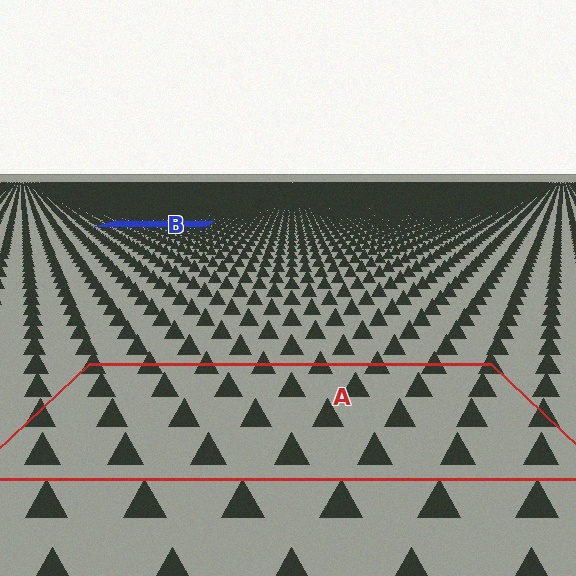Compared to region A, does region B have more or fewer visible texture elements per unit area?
Region B has more texture elements per unit area — they are packed more densely because it is farther away.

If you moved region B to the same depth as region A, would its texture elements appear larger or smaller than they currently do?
They would appear larger. At a closer depth, the same texture elements are projected at a bigger on-screen size.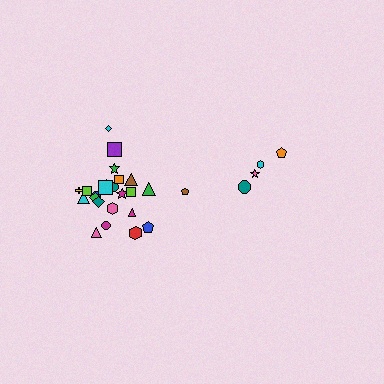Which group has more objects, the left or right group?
The left group.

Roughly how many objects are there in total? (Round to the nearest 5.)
Roughly 30 objects in total.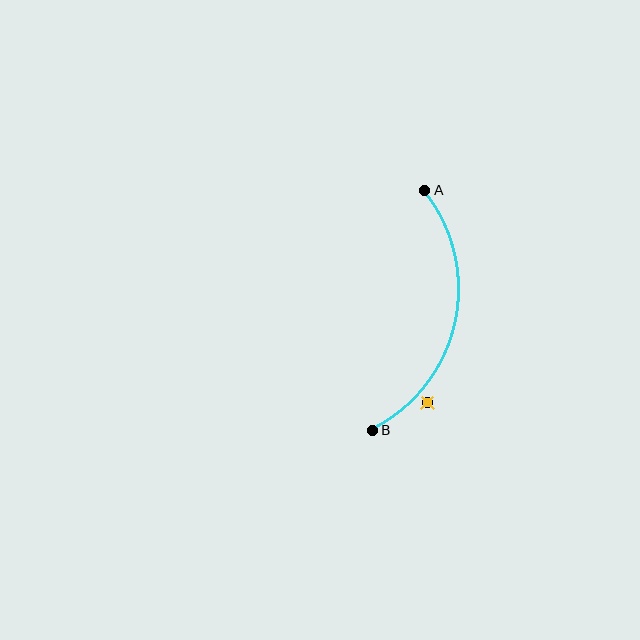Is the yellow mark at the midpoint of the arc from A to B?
No — the yellow mark does not lie on the arc at all. It sits slightly outside the curve.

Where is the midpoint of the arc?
The arc midpoint is the point on the curve farthest from the straight line joining A and B. It sits to the right of that line.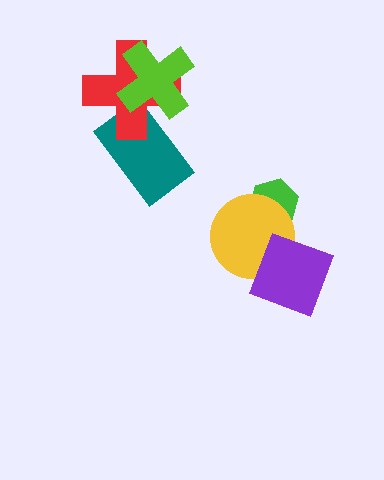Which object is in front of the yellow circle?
The purple diamond is in front of the yellow circle.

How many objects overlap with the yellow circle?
2 objects overlap with the yellow circle.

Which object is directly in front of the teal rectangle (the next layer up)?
The red cross is directly in front of the teal rectangle.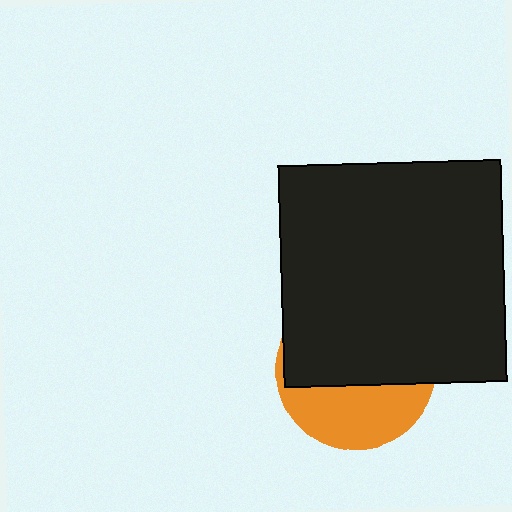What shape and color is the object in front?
The object in front is a black square.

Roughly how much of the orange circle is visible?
A small part of it is visible (roughly 38%).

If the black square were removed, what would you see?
You would see the complete orange circle.